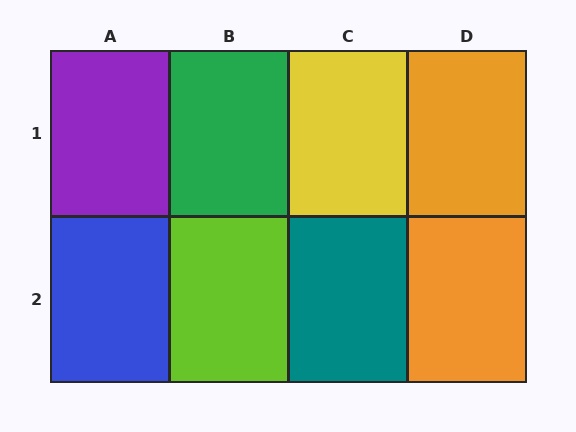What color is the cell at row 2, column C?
Teal.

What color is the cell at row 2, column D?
Orange.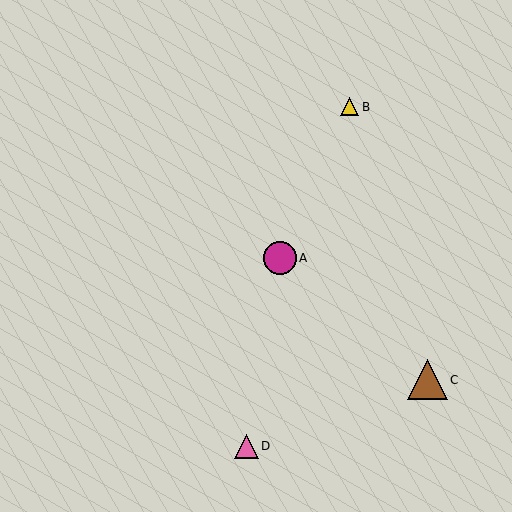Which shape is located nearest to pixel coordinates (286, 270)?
The magenta circle (labeled A) at (280, 258) is nearest to that location.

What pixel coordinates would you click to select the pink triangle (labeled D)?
Click at (246, 446) to select the pink triangle D.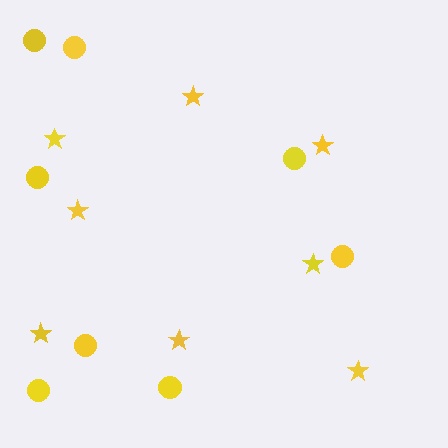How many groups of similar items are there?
There are 2 groups: one group of stars (8) and one group of circles (8).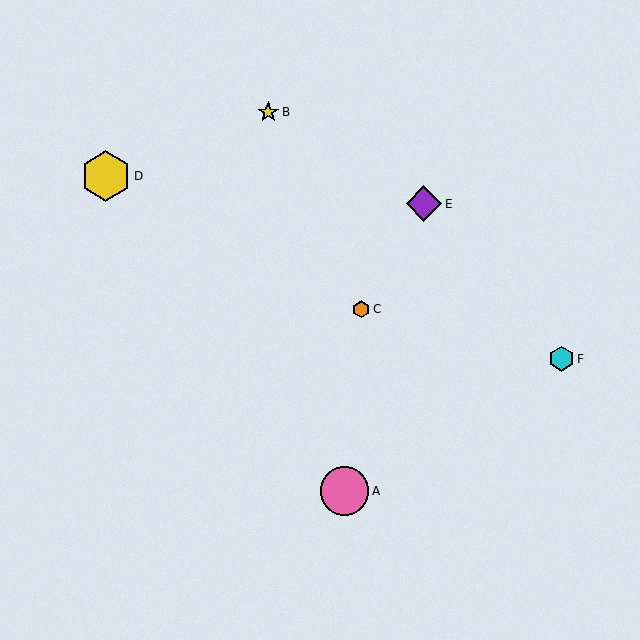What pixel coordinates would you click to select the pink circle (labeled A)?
Click at (345, 491) to select the pink circle A.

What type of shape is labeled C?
Shape C is an orange hexagon.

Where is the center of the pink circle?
The center of the pink circle is at (345, 491).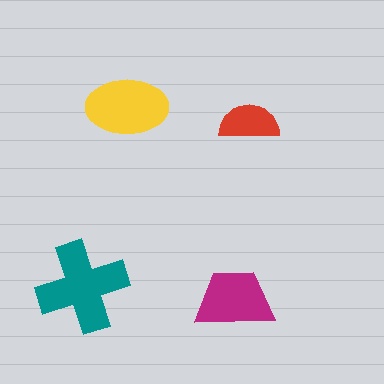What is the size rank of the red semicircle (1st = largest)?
4th.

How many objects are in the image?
There are 4 objects in the image.